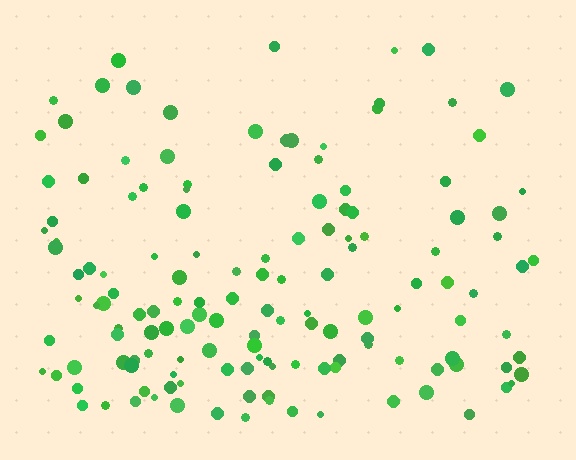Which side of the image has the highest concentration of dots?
The bottom.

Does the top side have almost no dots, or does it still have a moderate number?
Still a moderate number, just noticeably fewer than the bottom.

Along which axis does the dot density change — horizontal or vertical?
Vertical.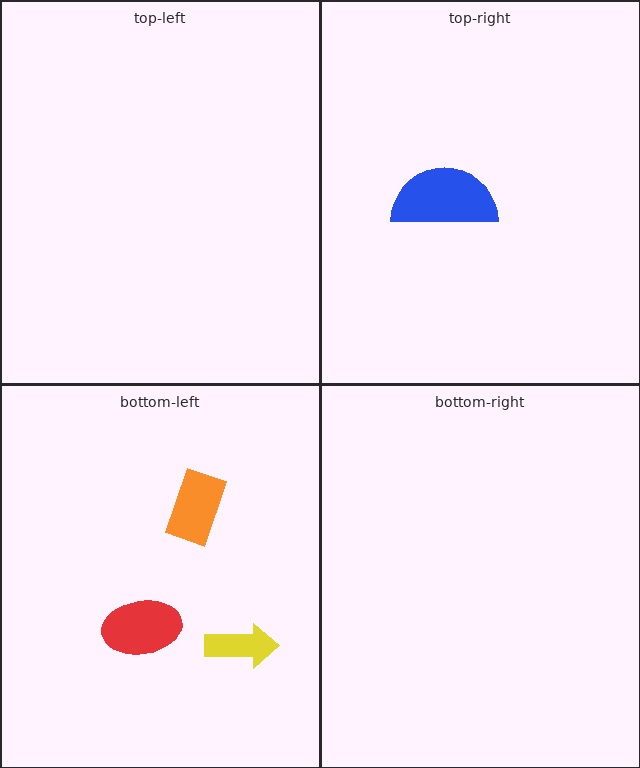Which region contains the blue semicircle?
The top-right region.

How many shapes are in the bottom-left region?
3.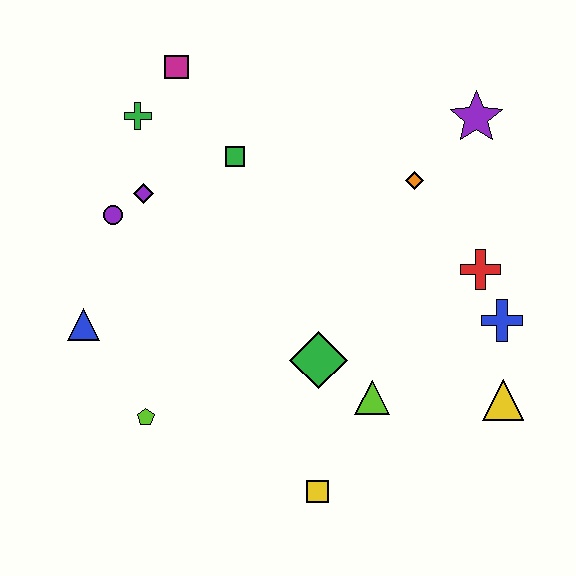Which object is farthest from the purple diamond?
The yellow triangle is farthest from the purple diamond.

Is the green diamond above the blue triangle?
No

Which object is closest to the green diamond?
The lime triangle is closest to the green diamond.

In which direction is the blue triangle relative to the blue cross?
The blue triangle is to the left of the blue cross.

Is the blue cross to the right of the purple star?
Yes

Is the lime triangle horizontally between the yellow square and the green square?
No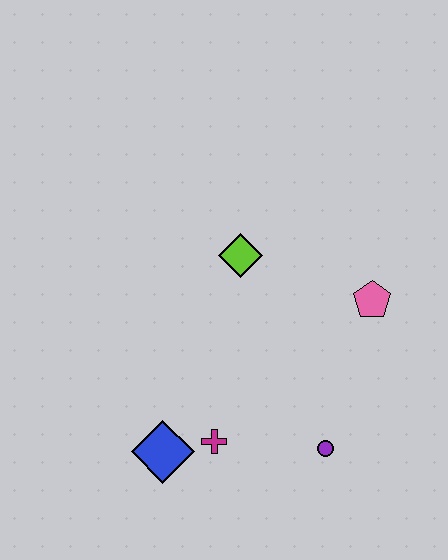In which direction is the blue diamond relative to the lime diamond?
The blue diamond is below the lime diamond.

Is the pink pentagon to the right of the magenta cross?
Yes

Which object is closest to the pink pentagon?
The lime diamond is closest to the pink pentagon.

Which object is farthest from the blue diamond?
The pink pentagon is farthest from the blue diamond.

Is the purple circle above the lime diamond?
No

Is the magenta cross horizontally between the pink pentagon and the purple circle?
No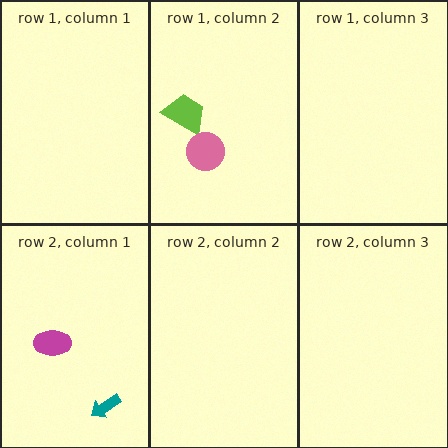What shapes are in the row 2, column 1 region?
The teal arrow, the magenta ellipse.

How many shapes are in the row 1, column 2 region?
2.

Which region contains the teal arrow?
The row 2, column 1 region.